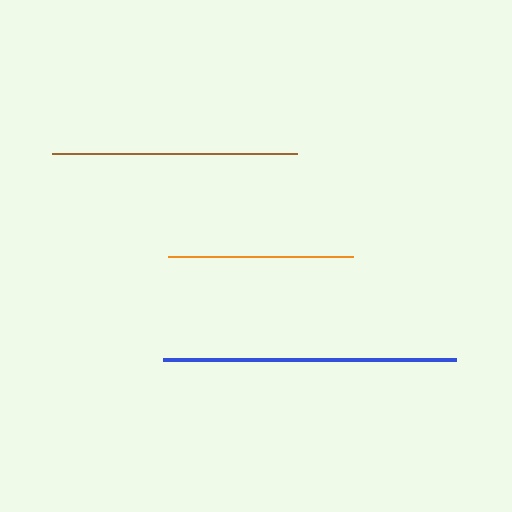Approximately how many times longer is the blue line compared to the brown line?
The blue line is approximately 1.2 times the length of the brown line.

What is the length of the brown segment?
The brown segment is approximately 245 pixels long.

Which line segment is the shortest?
The orange line is the shortest at approximately 186 pixels.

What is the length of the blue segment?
The blue segment is approximately 292 pixels long.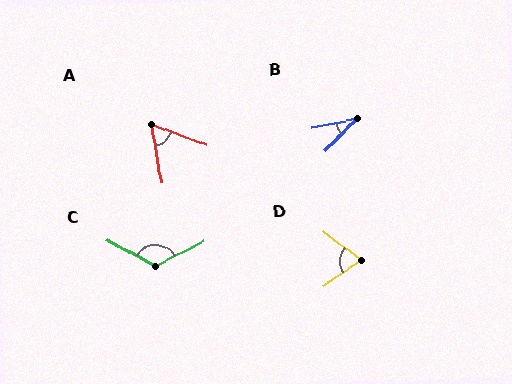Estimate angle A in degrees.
Approximately 59 degrees.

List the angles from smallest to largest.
B (33°), A (59°), D (72°), C (125°).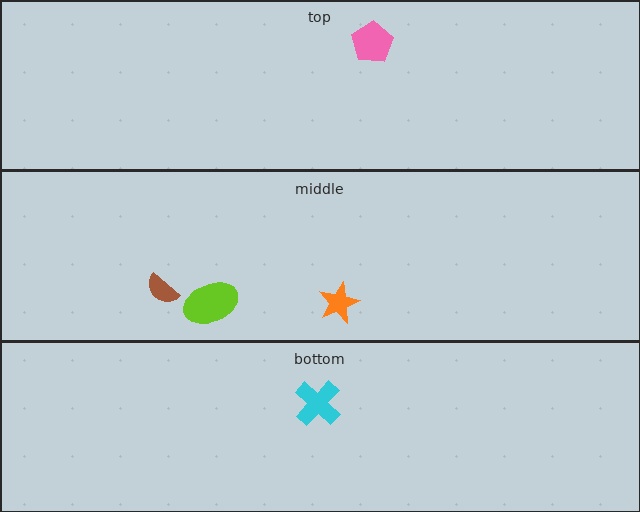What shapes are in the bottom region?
The cyan cross.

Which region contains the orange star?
The middle region.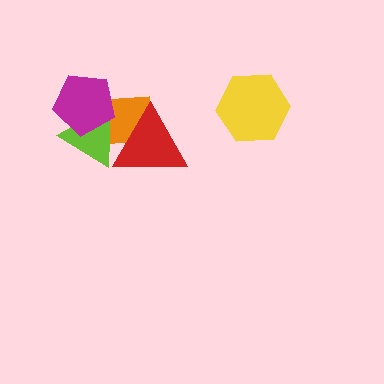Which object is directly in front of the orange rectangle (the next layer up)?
The lime triangle is directly in front of the orange rectangle.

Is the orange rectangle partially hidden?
Yes, it is partially covered by another shape.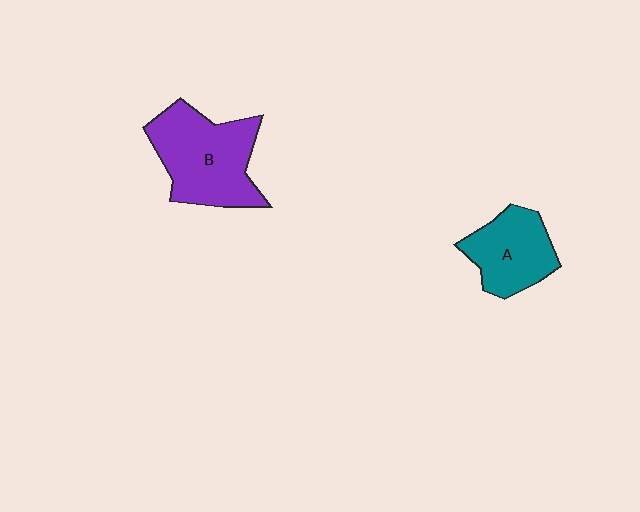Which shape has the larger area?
Shape B (purple).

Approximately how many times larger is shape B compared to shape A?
Approximately 1.5 times.